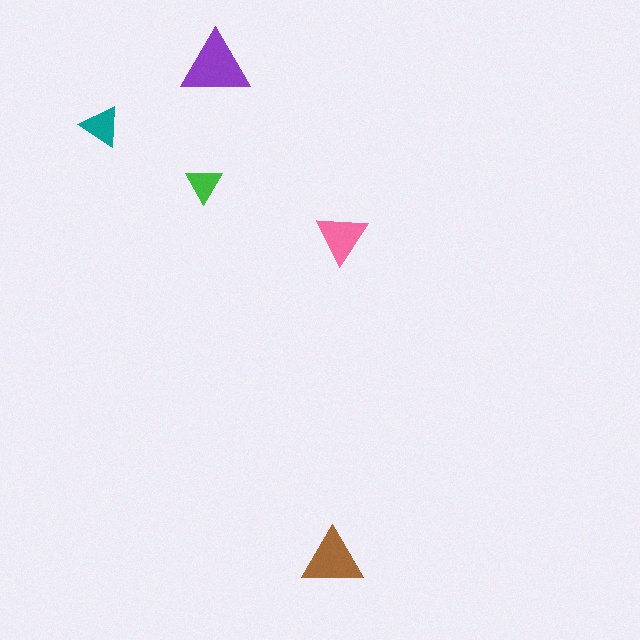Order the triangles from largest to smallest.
the purple one, the brown one, the pink one, the teal one, the green one.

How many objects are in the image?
There are 5 objects in the image.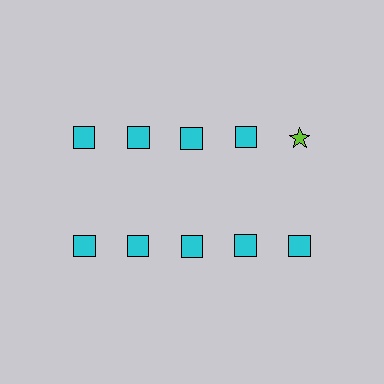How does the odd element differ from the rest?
It differs in both color (lime instead of cyan) and shape (star instead of square).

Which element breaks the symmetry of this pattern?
The lime star in the top row, rightmost column breaks the symmetry. All other shapes are cyan squares.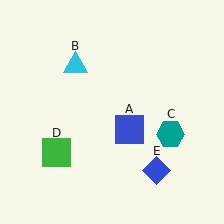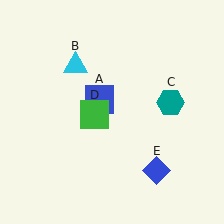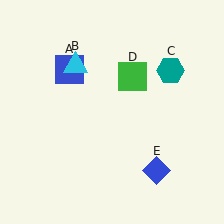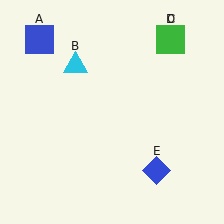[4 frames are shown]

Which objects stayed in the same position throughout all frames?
Cyan triangle (object B) and blue diamond (object E) remained stationary.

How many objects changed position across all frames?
3 objects changed position: blue square (object A), teal hexagon (object C), green square (object D).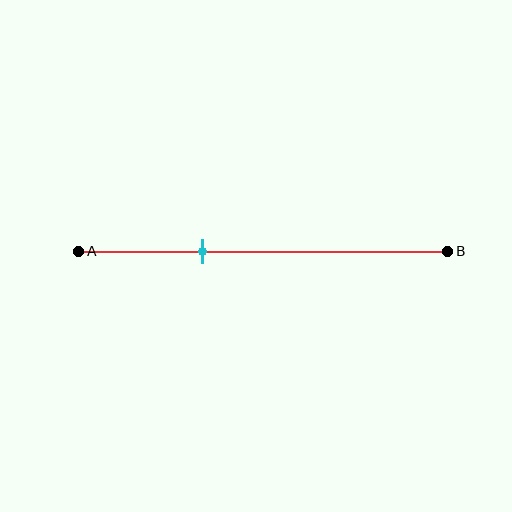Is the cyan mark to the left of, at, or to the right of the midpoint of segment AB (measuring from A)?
The cyan mark is to the left of the midpoint of segment AB.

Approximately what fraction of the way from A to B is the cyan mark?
The cyan mark is approximately 35% of the way from A to B.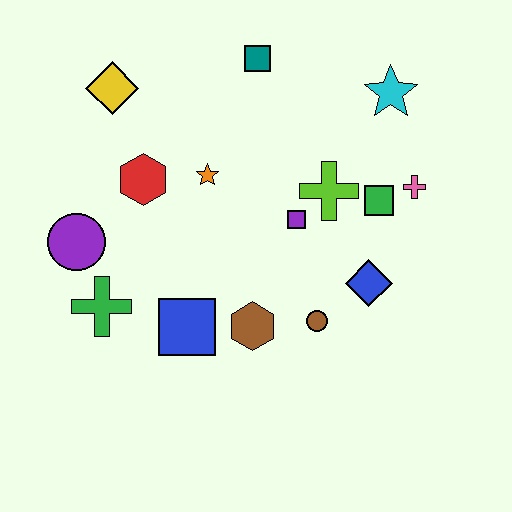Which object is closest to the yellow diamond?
The red hexagon is closest to the yellow diamond.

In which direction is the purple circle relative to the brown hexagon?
The purple circle is to the left of the brown hexagon.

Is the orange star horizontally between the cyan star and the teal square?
No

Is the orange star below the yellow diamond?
Yes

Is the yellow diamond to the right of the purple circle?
Yes